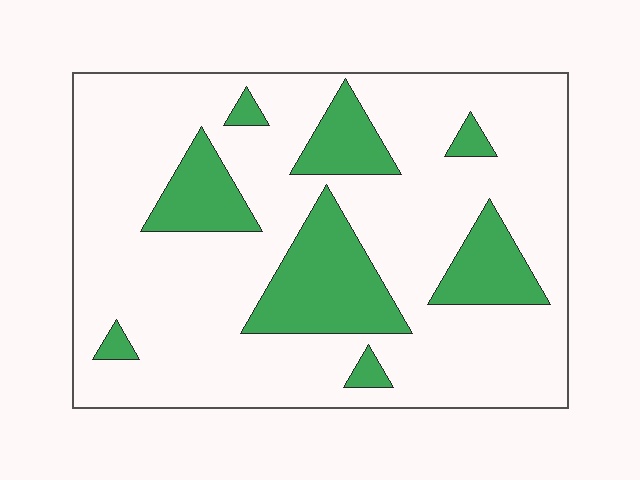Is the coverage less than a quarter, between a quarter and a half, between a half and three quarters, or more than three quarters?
Less than a quarter.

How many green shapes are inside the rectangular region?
8.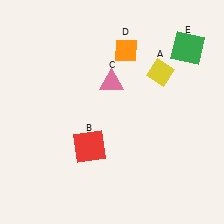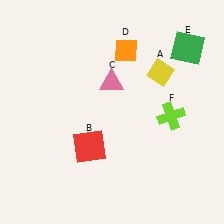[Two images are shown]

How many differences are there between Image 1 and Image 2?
There is 1 difference between the two images.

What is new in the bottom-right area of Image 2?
A lime cross (F) was added in the bottom-right area of Image 2.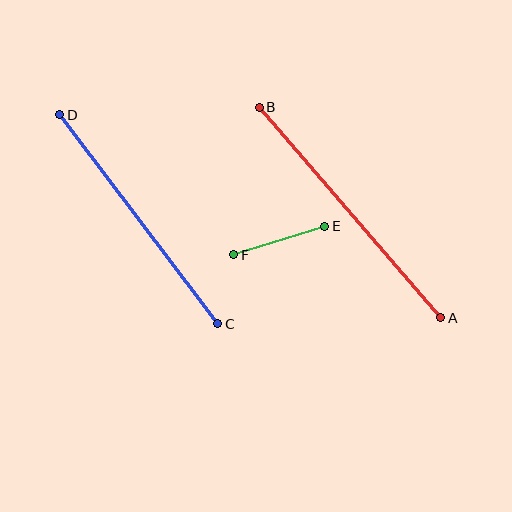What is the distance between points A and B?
The distance is approximately 278 pixels.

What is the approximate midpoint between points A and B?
The midpoint is at approximately (350, 212) pixels.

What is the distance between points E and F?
The distance is approximately 96 pixels.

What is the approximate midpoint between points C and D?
The midpoint is at approximately (139, 219) pixels.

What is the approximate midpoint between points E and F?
The midpoint is at approximately (279, 241) pixels.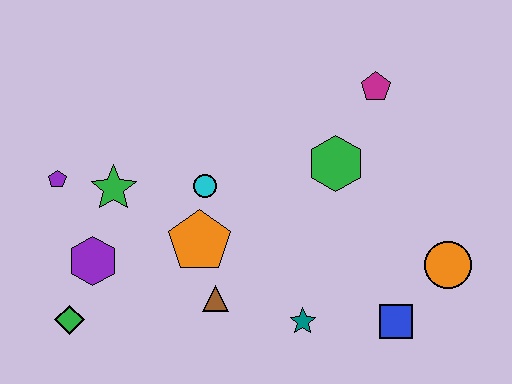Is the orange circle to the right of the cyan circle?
Yes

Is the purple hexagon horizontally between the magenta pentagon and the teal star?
No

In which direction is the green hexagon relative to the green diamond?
The green hexagon is to the right of the green diamond.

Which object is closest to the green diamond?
The purple hexagon is closest to the green diamond.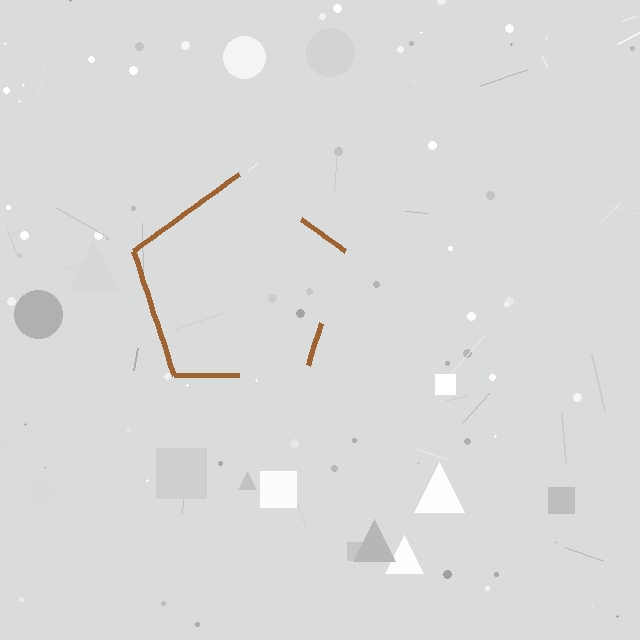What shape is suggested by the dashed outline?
The dashed outline suggests a pentagon.